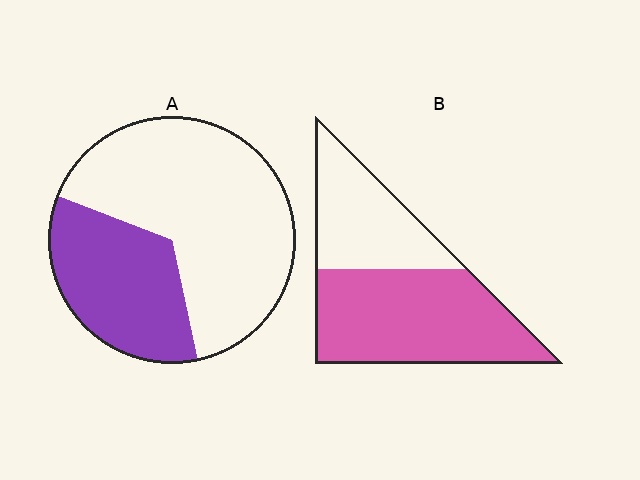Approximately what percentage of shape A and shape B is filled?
A is approximately 35% and B is approximately 60%.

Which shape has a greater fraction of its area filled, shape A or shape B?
Shape B.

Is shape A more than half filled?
No.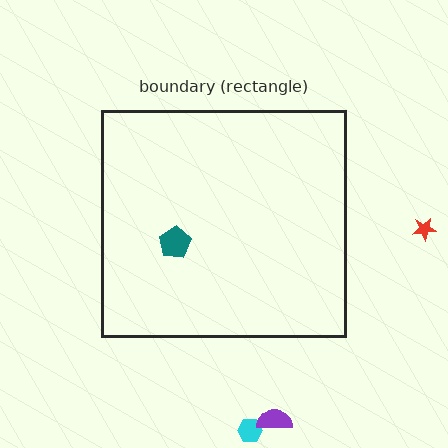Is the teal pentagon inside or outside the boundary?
Inside.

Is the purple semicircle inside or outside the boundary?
Outside.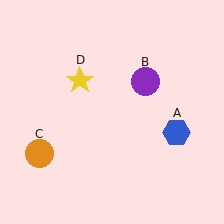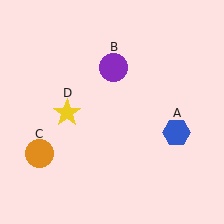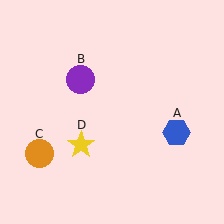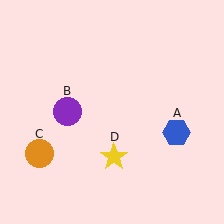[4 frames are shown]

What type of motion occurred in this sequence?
The purple circle (object B), yellow star (object D) rotated counterclockwise around the center of the scene.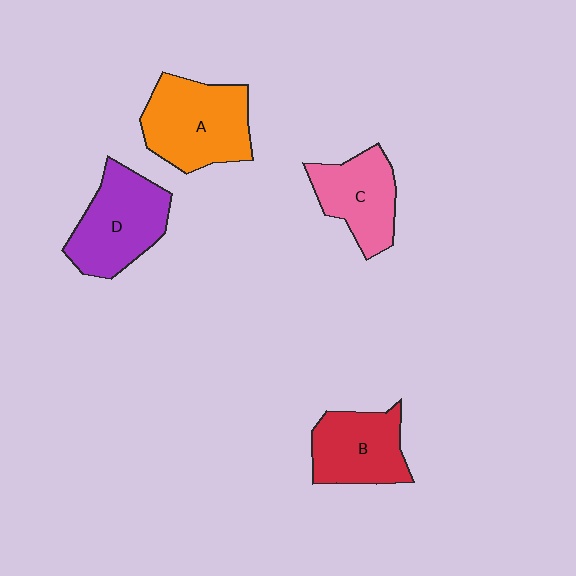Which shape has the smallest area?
Shape C (pink).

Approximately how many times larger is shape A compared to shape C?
Approximately 1.3 times.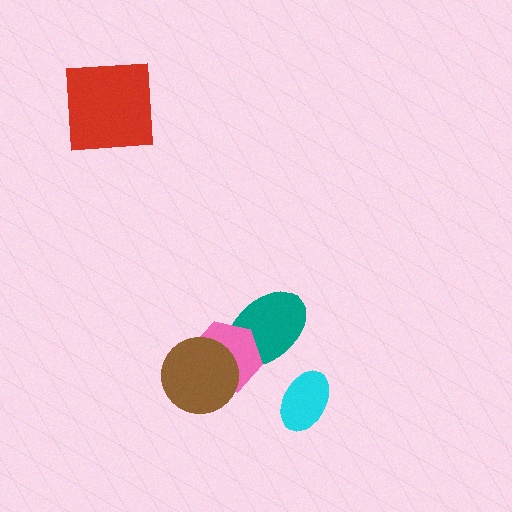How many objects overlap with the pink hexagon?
2 objects overlap with the pink hexagon.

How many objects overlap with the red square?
0 objects overlap with the red square.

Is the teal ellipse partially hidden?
Yes, it is partially covered by another shape.